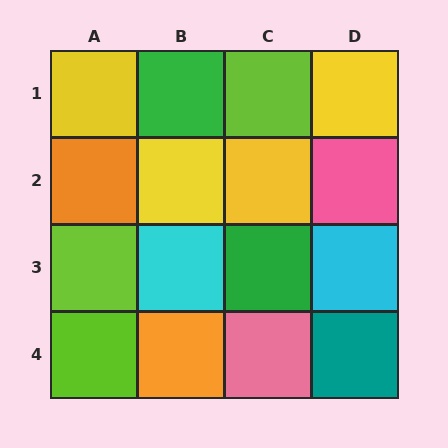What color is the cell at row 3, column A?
Lime.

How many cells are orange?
2 cells are orange.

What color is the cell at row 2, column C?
Yellow.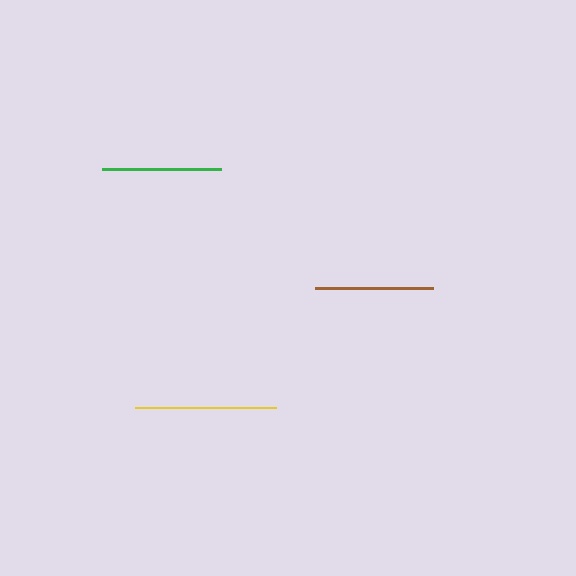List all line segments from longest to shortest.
From longest to shortest: yellow, green, brown.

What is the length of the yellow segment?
The yellow segment is approximately 141 pixels long.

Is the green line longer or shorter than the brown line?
The green line is longer than the brown line.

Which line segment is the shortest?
The brown line is the shortest at approximately 118 pixels.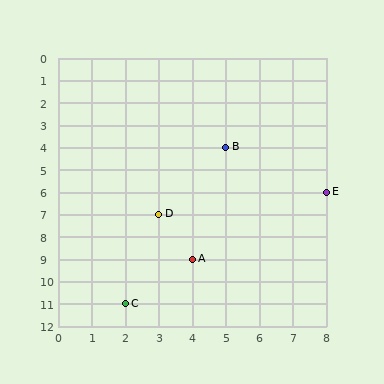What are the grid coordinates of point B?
Point B is at grid coordinates (5, 4).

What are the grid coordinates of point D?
Point D is at grid coordinates (3, 7).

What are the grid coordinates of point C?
Point C is at grid coordinates (2, 11).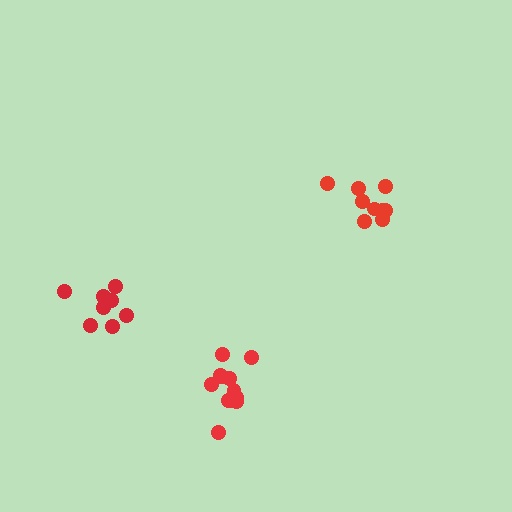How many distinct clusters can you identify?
There are 3 distinct clusters.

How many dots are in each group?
Group 1: 8 dots, Group 2: 13 dots, Group 3: 9 dots (30 total).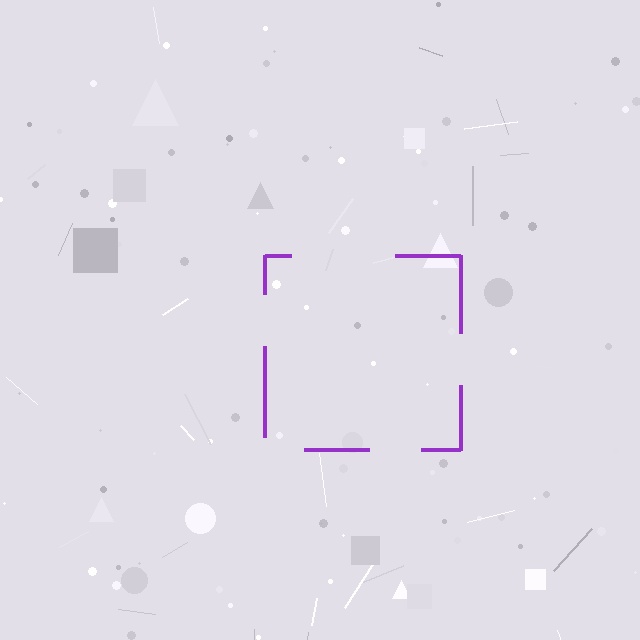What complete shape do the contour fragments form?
The contour fragments form a square.